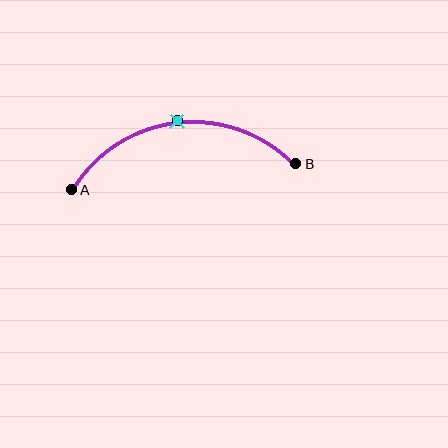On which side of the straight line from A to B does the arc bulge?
The arc bulges above the straight line connecting A and B.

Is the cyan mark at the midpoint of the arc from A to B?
Yes. The cyan mark lies on the arc at equal arc-length from both A and B — it is the arc midpoint.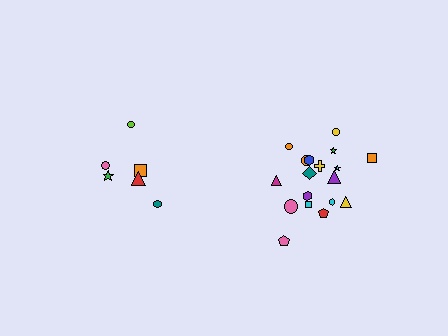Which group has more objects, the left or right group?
The right group.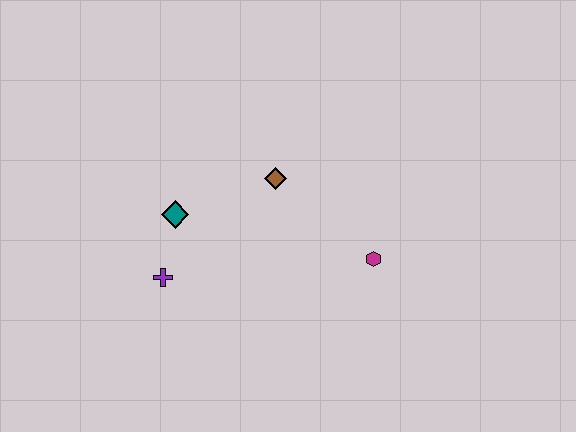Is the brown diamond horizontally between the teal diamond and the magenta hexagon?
Yes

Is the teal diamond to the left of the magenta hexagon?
Yes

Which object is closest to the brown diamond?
The teal diamond is closest to the brown diamond.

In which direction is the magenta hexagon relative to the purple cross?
The magenta hexagon is to the right of the purple cross.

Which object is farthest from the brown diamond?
The purple cross is farthest from the brown diamond.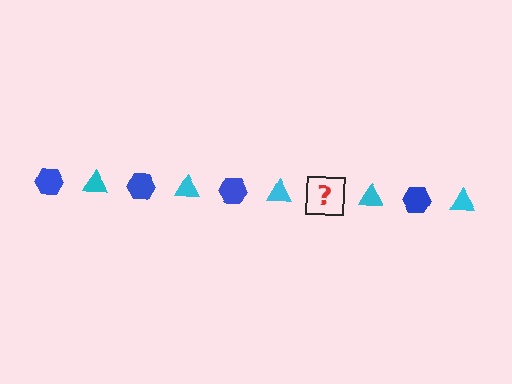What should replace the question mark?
The question mark should be replaced with a blue hexagon.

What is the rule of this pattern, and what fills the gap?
The rule is that the pattern alternates between blue hexagon and cyan triangle. The gap should be filled with a blue hexagon.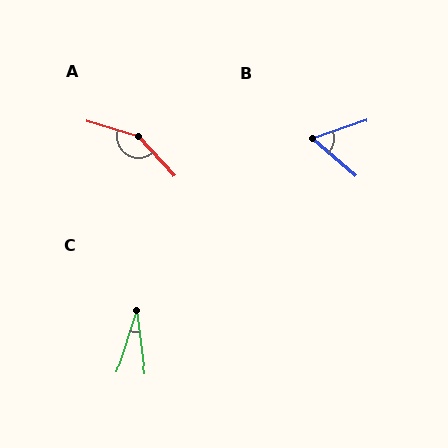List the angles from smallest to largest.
C (25°), B (60°), A (149°).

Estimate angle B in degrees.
Approximately 60 degrees.